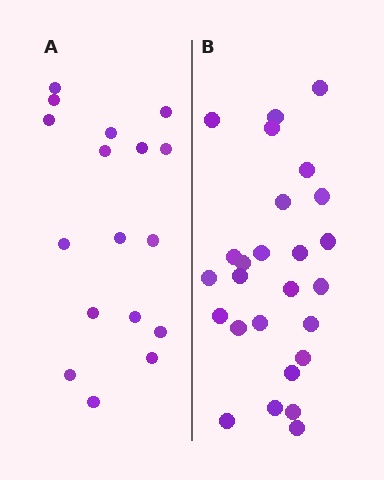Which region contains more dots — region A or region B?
Region B (the right region) has more dots.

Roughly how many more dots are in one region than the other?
Region B has roughly 8 or so more dots than region A.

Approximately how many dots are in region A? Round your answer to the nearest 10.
About 20 dots. (The exact count is 17, which rounds to 20.)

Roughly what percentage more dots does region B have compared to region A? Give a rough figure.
About 55% more.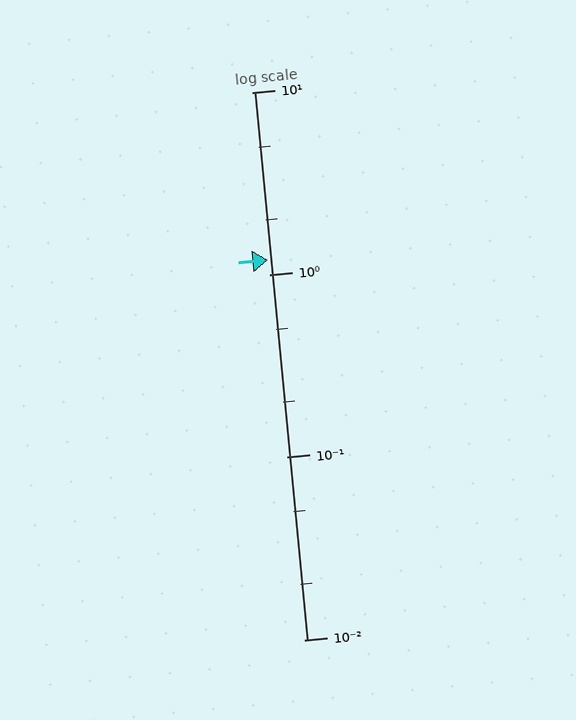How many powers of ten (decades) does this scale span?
The scale spans 3 decades, from 0.01 to 10.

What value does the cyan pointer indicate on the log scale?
The pointer indicates approximately 1.2.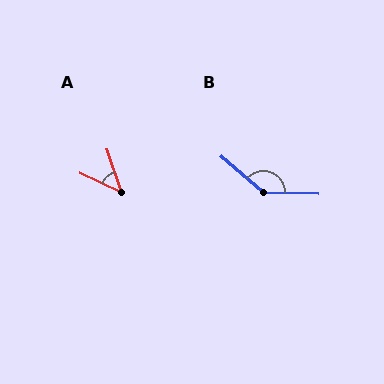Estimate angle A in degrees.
Approximately 46 degrees.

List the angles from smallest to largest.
A (46°), B (141°).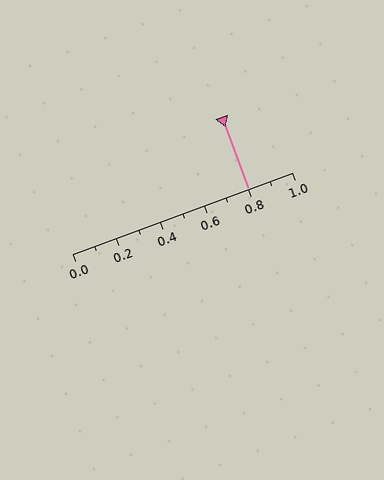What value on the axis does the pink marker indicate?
The marker indicates approximately 0.8.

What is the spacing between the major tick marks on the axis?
The major ticks are spaced 0.2 apart.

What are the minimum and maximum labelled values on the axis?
The axis runs from 0.0 to 1.0.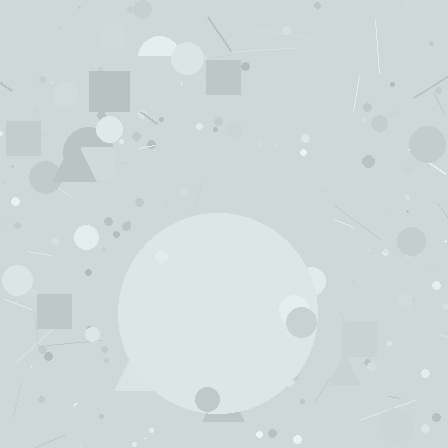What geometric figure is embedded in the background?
A circle is embedded in the background.